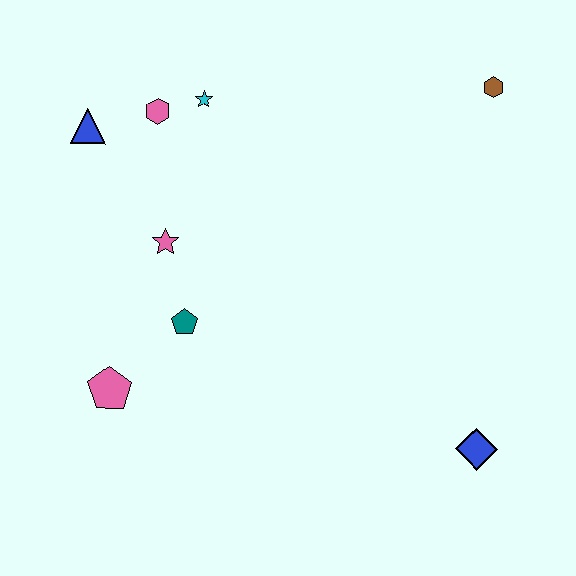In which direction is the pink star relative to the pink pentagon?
The pink star is above the pink pentagon.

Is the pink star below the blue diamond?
No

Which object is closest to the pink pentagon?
The teal pentagon is closest to the pink pentagon.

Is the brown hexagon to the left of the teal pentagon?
No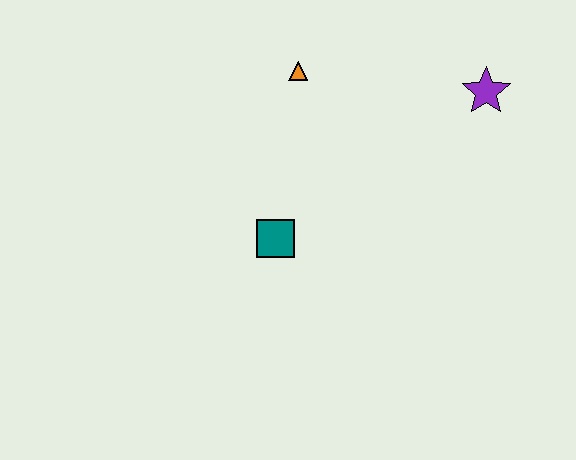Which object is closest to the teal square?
The orange triangle is closest to the teal square.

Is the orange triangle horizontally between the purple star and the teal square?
Yes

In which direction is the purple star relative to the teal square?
The purple star is to the right of the teal square.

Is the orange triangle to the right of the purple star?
No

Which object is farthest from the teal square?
The purple star is farthest from the teal square.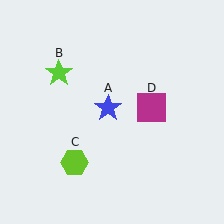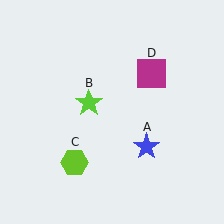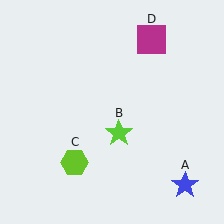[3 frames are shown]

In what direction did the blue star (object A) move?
The blue star (object A) moved down and to the right.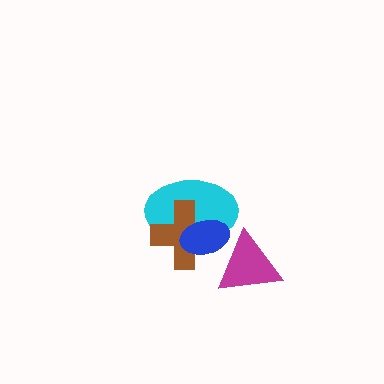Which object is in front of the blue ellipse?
The magenta triangle is in front of the blue ellipse.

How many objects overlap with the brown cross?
2 objects overlap with the brown cross.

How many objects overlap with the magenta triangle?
1 object overlaps with the magenta triangle.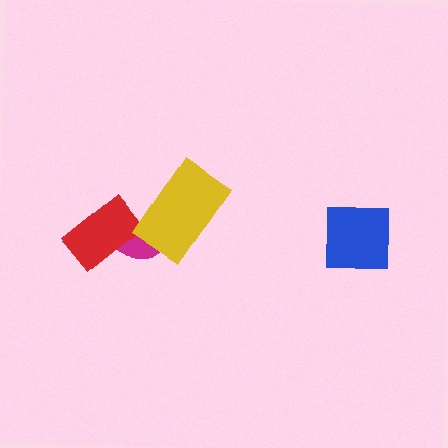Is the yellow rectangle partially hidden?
No, no other shape covers it.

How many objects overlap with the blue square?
0 objects overlap with the blue square.